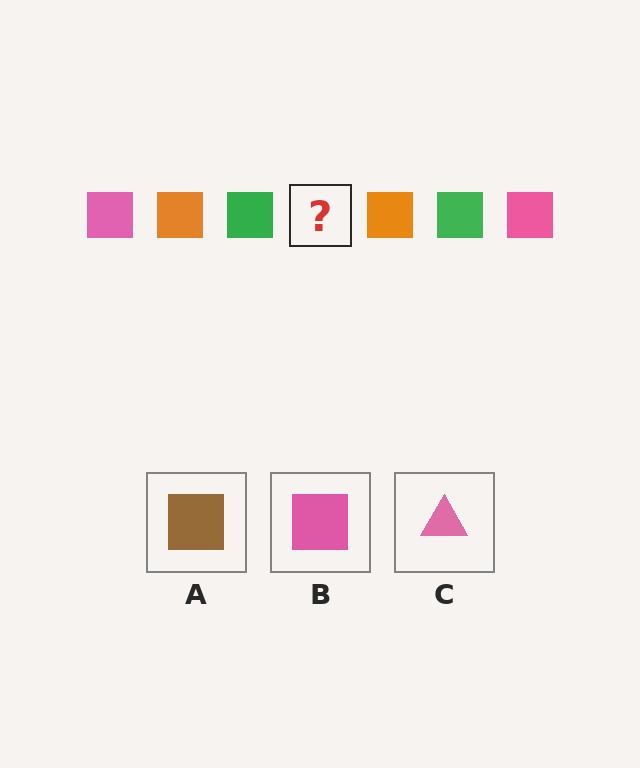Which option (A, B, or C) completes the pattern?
B.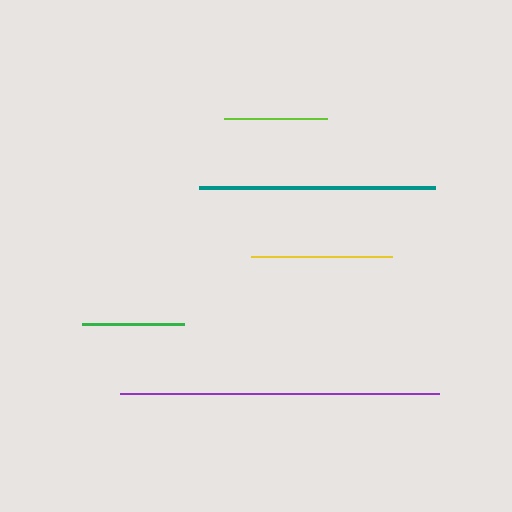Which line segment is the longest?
The purple line is the longest at approximately 319 pixels.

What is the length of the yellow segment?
The yellow segment is approximately 141 pixels long.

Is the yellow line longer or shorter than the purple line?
The purple line is longer than the yellow line.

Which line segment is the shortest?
The green line is the shortest at approximately 102 pixels.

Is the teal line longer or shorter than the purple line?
The purple line is longer than the teal line.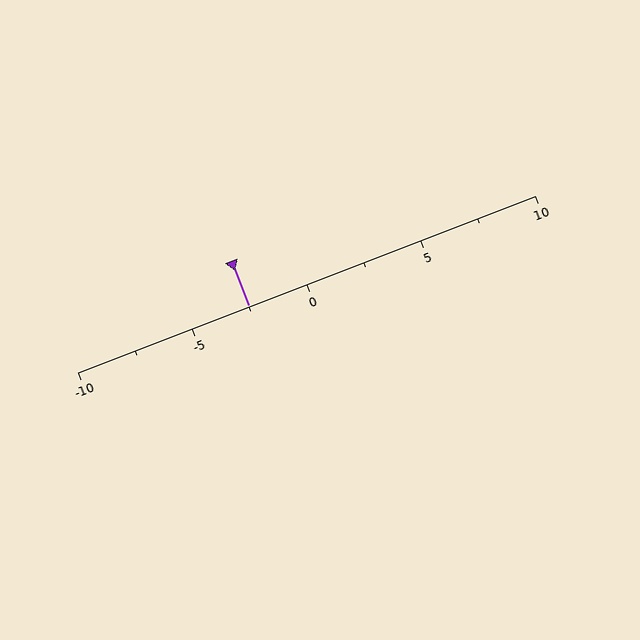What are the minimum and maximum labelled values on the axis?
The axis runs from -10 to 10.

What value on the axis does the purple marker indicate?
The marker indicates approximately -2.5.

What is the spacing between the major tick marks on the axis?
The major ticks are spaced 5 apart.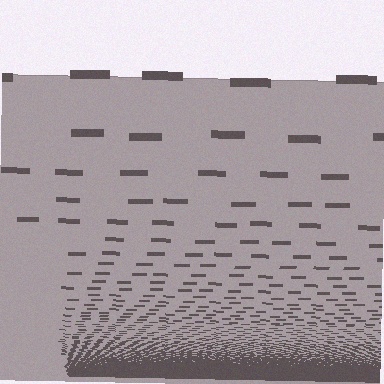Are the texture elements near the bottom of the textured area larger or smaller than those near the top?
Smaller. The gradient is inverted — elements near the bottom are smaller and denser.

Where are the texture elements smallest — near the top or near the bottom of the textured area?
Near the bottom.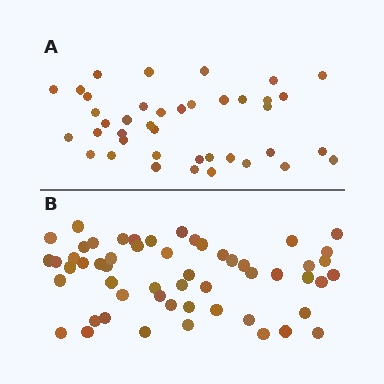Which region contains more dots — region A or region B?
Region B (the bottom region) has more dots.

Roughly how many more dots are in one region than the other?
Region B has approximately 15 more dots than region A.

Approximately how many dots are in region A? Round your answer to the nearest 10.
About 40 dots.